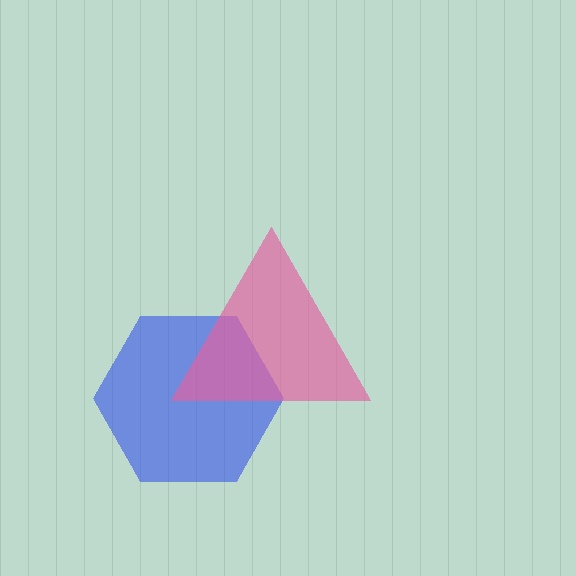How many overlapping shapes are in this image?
There are 2 overlapping shapes in the image.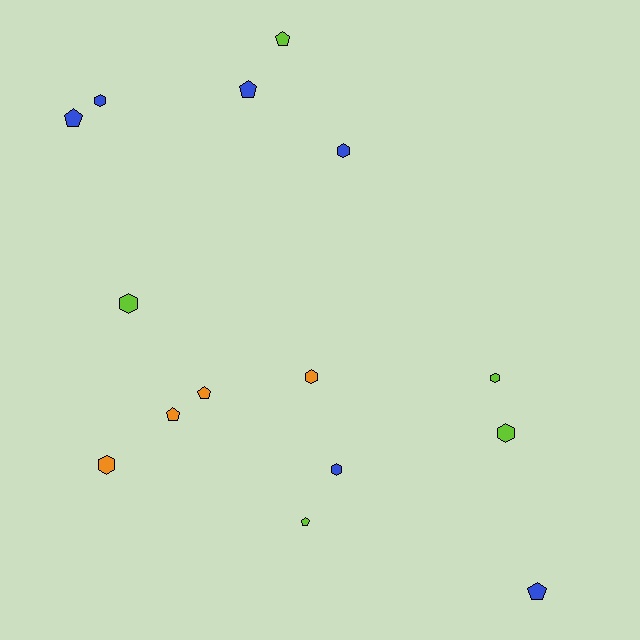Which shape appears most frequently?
Hexagon, with 8 objects.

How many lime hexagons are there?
There are 3 lime hexagons.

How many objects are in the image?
There are 15 objects.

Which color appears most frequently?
Blue, with 6 objects.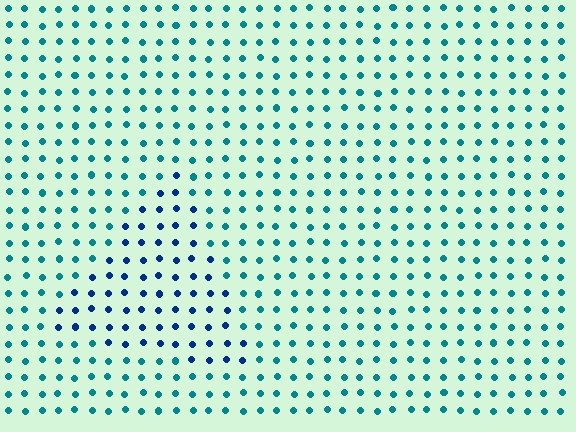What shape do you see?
I see a triangle.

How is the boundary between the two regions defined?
The boundary is defined purely by a slight shift in hue (about 38 degrees). Spacing, size, and orientation are identical on both sides.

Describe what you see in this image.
The image is filled with small teal elements in a uniform arrangement. A triangle-shaped region is visible where the elements are tinted to a slightly different hue, forming a subtle color boundary.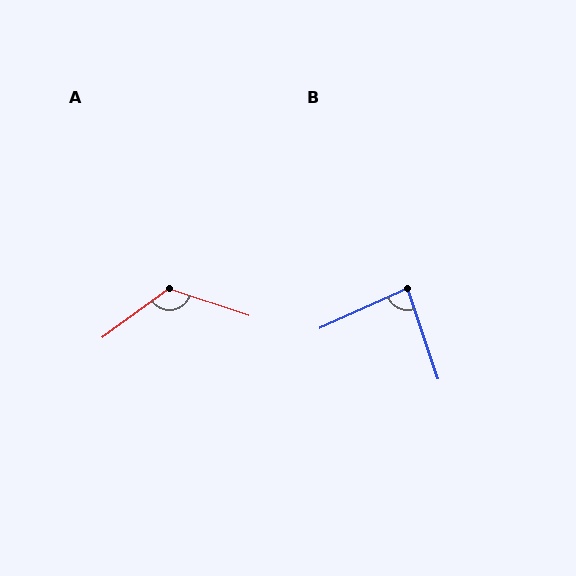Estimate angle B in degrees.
Approximately 84 degrees.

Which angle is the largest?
A, at approximately 126 degrees.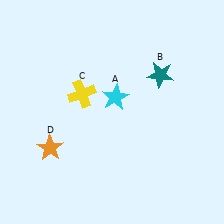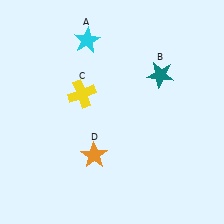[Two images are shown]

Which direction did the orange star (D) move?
The orange star (D) moved right.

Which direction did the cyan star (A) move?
The cyan star (A) moved up.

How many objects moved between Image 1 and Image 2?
2 objects moved between the two images.